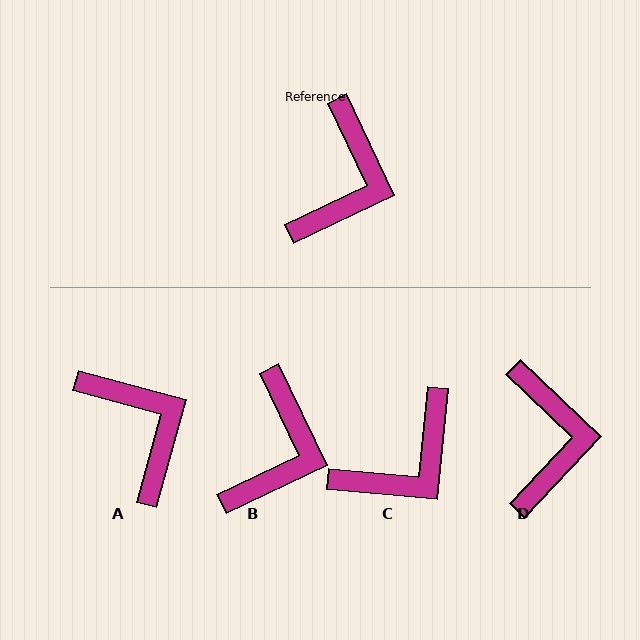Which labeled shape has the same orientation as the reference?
B.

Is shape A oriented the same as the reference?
No, it is off by about 49 degrees.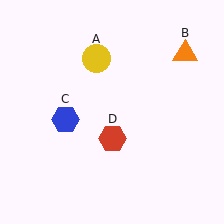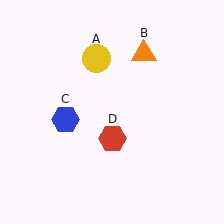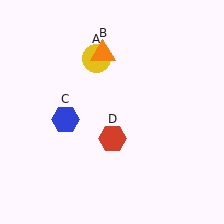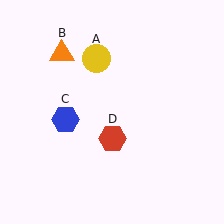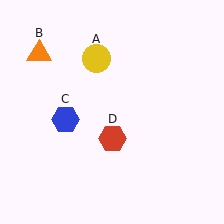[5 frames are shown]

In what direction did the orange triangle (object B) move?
The orange triangle (object B) moved left.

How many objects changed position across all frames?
1 object changed position: orange triangle (object B).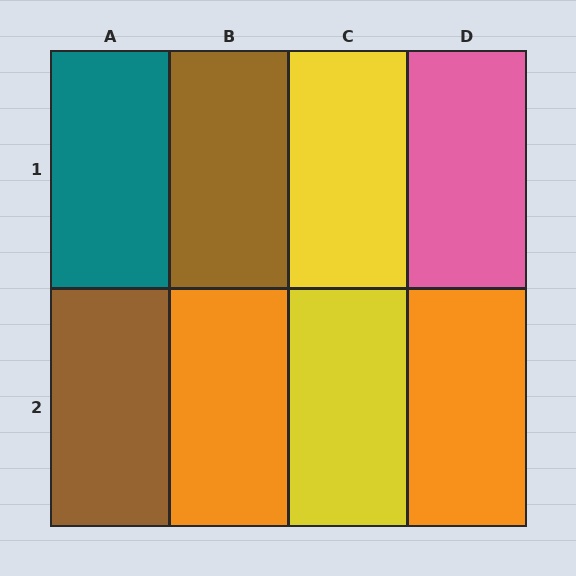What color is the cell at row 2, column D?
Orange.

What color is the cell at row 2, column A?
Brown.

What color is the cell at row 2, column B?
Orange.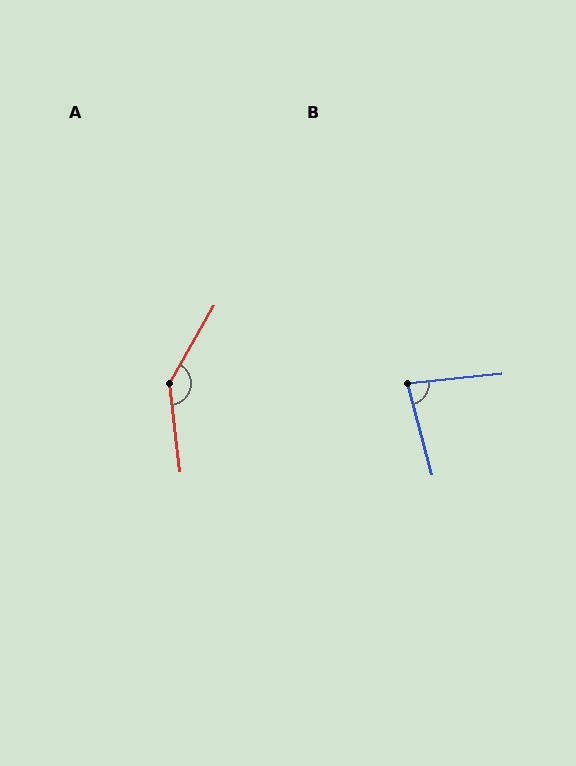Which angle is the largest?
A, at approximately 143 degrees.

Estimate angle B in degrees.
Approximately 81 degrees.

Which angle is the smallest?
B, at approximately 81 degrees.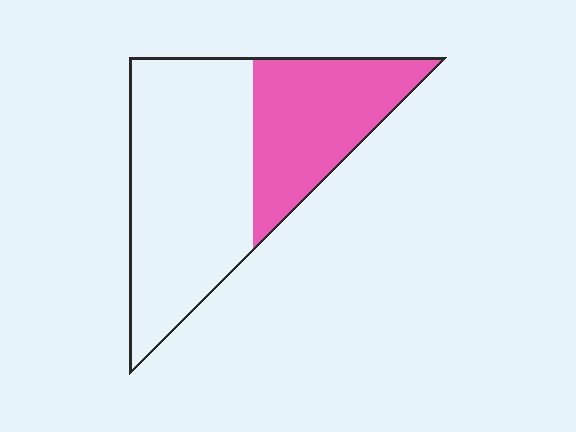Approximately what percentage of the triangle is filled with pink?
Approximately 35%.